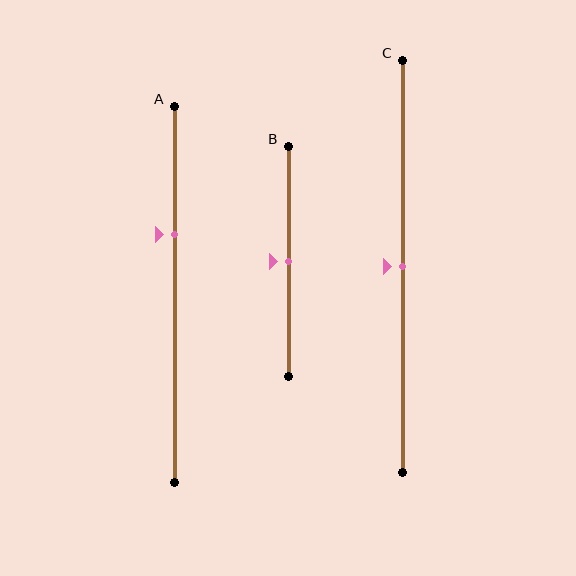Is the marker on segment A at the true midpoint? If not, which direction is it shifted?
No, the marker on segment A is shifted upward by about 16% of the segment length.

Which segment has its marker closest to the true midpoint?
Segment B has its marker closest to the true midpoint.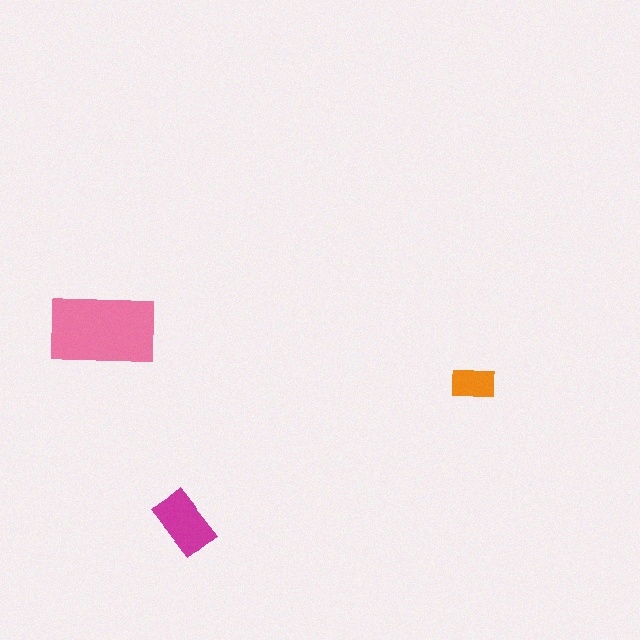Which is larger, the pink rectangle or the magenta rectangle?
The pink one.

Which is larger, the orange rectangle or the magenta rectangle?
The magenta one.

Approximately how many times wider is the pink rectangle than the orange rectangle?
About 2.5 times wider.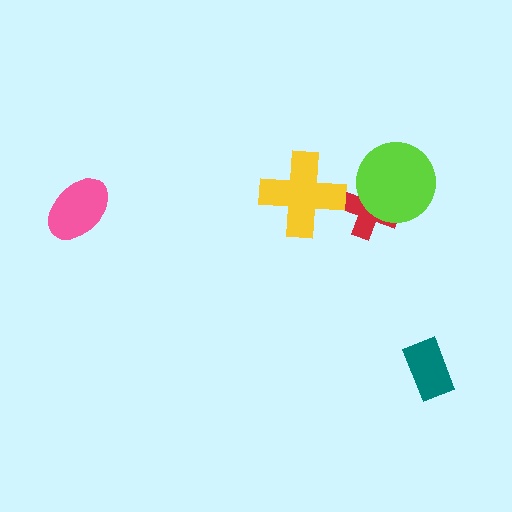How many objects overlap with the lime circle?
1 object overlaps with the lime circle.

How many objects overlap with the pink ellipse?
0 objects overlap with the pink ellipse.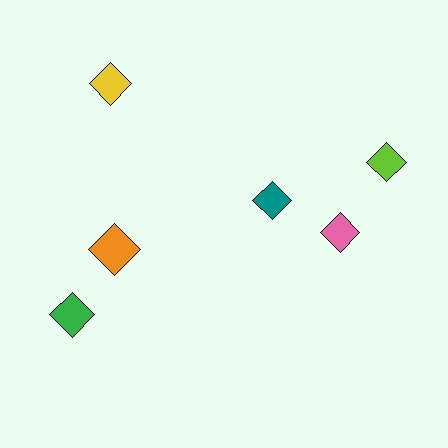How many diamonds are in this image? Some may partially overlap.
There are 6 diamonds.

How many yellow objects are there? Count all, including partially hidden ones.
There is 1 yellow object.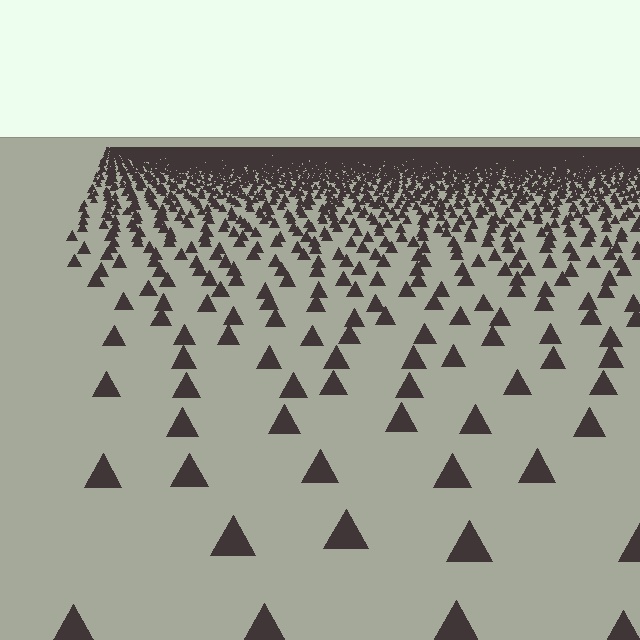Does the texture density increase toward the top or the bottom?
Density increases toward the top.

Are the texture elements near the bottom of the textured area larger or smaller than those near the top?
Larger. Near the bottom, elements are closer to the viewer and appear at a bigger on-screen size.